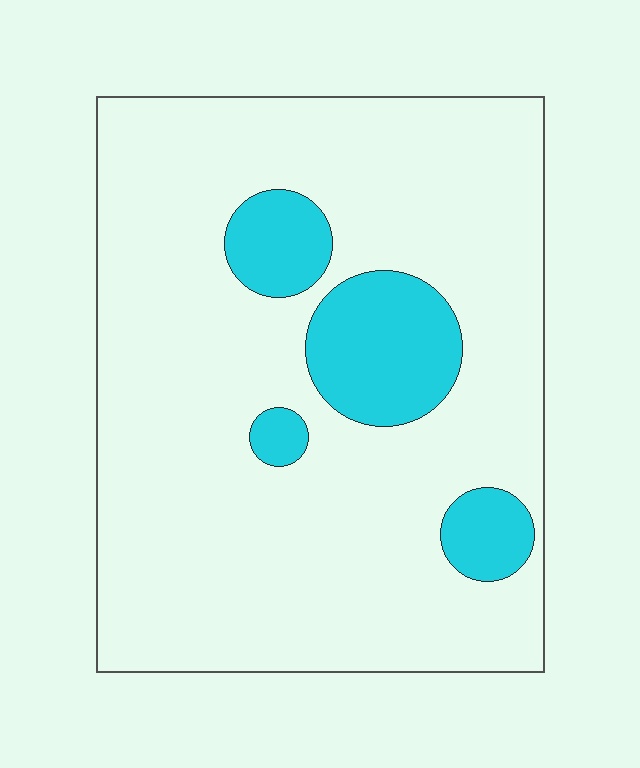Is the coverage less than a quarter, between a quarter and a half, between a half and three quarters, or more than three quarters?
Less than a quarter.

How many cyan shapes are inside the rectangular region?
4.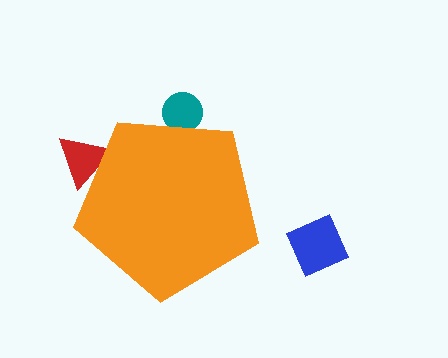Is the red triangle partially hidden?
Yes, the red triangle is partially hidden behind the orange pentagon.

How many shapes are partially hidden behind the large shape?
2 shapes are partially hidden.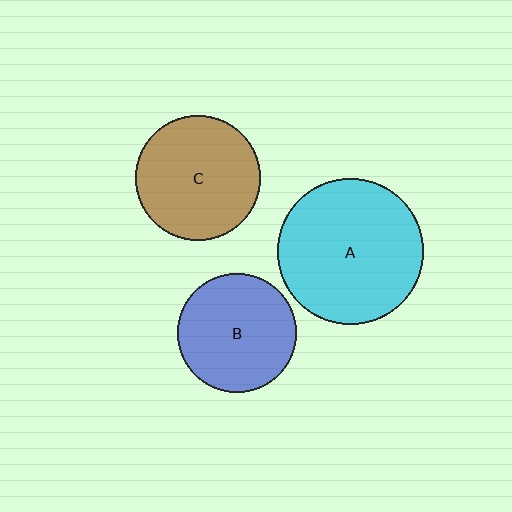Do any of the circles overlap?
No, none of the circles overlap.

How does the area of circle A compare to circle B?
Approximately 1.5 times.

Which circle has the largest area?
Circle A (cyan).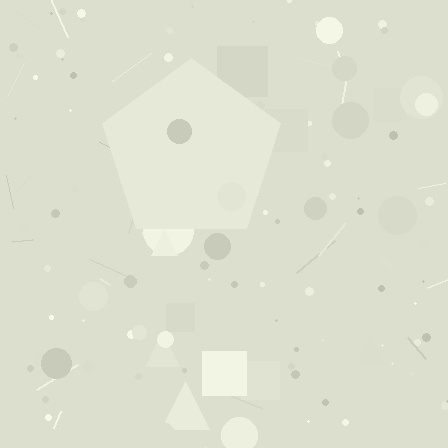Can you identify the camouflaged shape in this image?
The camouflaged shape is a pentagon.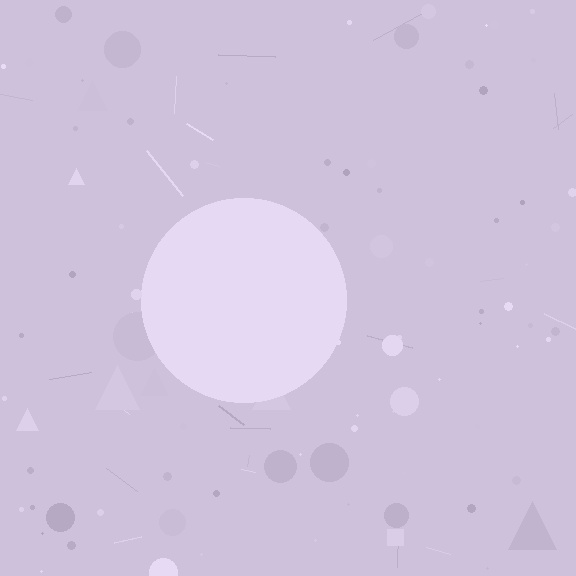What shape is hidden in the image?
A circle is hidden in the image.